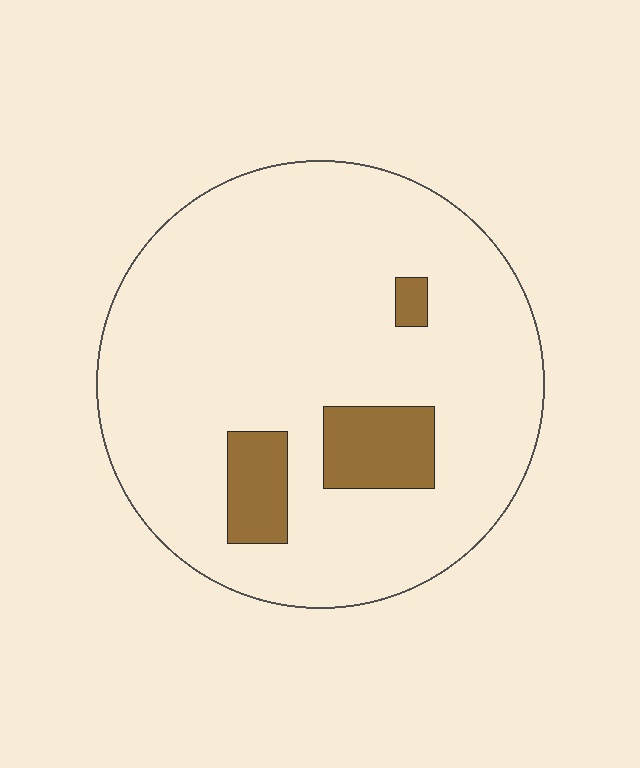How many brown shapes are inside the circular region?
3.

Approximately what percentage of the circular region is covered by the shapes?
Approximately 10%.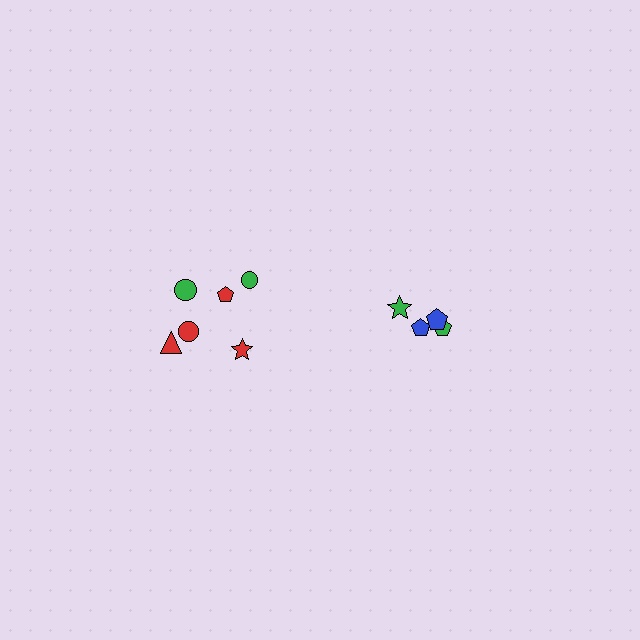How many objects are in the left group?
There are 6 objects.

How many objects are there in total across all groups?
There are 10 objects.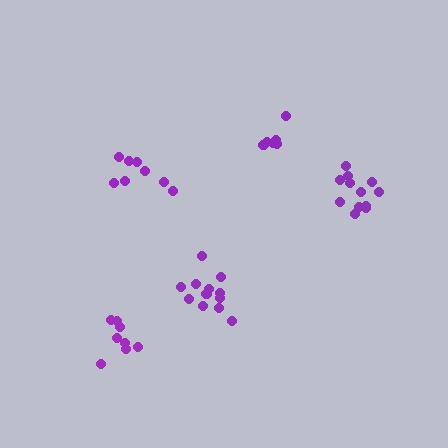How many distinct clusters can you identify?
There are 5 distinct clusters.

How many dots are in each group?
Group 1: 13 dots, Group 2: 8 dots, Group 3: 8 dots, Group 4: 8 dots, Group 5: 12 dots (49 total).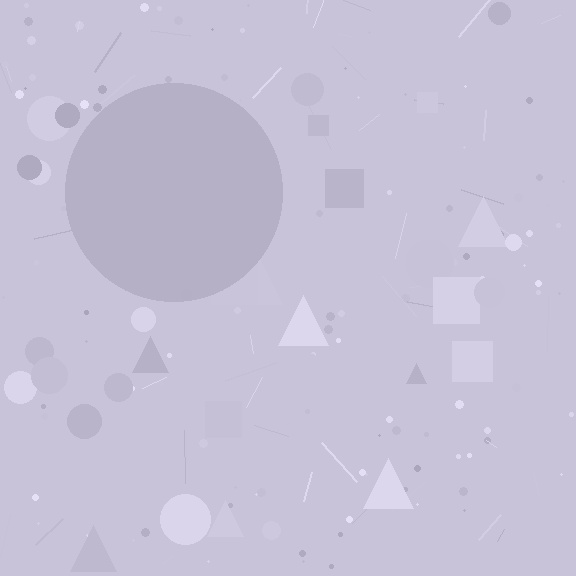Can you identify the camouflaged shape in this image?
The camouflaged shape is a circle.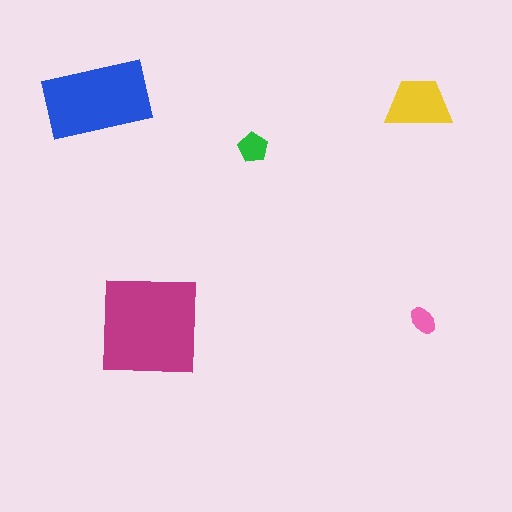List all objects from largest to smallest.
The magenta square, the blue rectangle, the yellow trapezoid, the green pentagon, the pink ellipse.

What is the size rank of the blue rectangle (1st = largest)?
2nd.